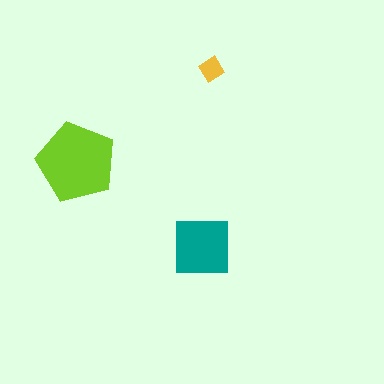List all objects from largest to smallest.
The lime pentagon, the teal square, the yellow diamond.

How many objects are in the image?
There are 3 objects in the image.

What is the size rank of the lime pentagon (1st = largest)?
1st.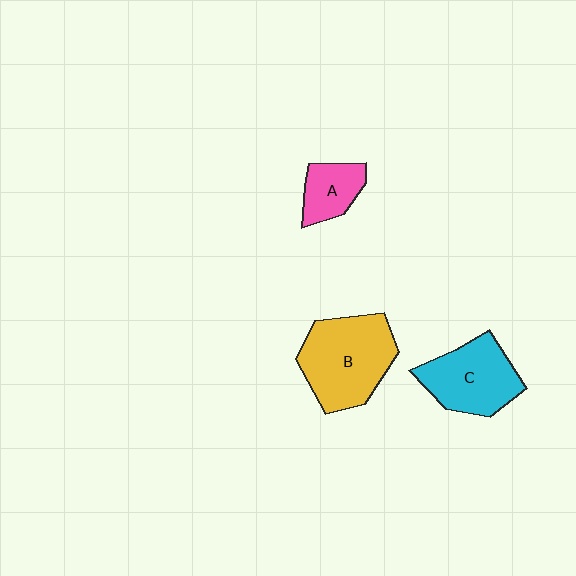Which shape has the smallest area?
Shape A (pink).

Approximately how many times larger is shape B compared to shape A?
Approximately 2.3 times.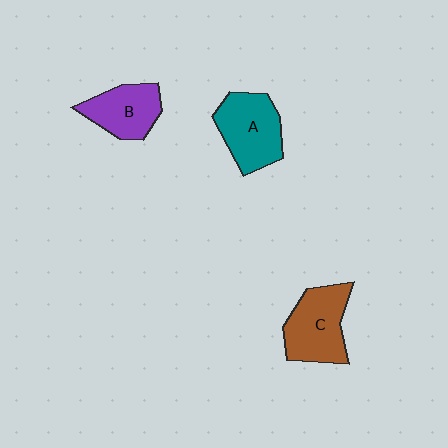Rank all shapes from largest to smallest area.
From largest to smallest: C (brown), A (teal), B (purple).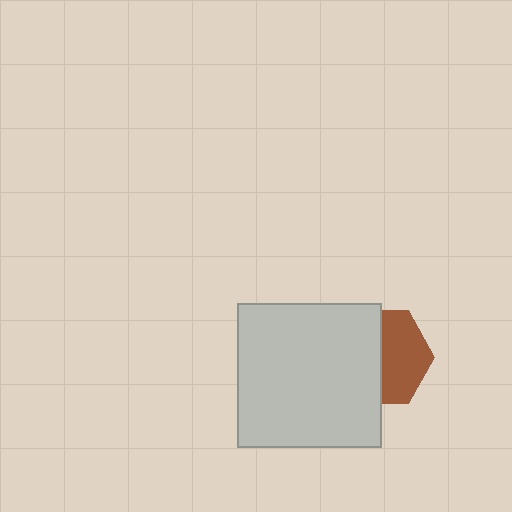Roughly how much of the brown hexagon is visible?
About half of it is visible (roughly 50%).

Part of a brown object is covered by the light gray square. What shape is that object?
It is a hexagon.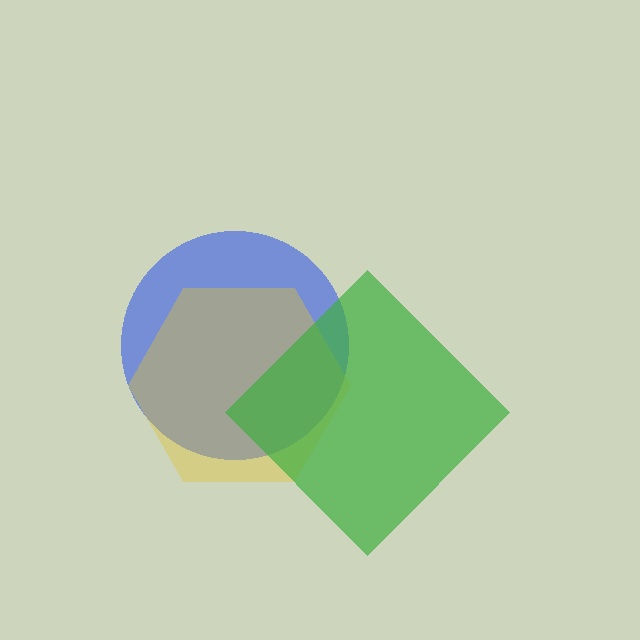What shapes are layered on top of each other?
The layered shapes are: a blue circle, a yellow hexagon, a green diamond.